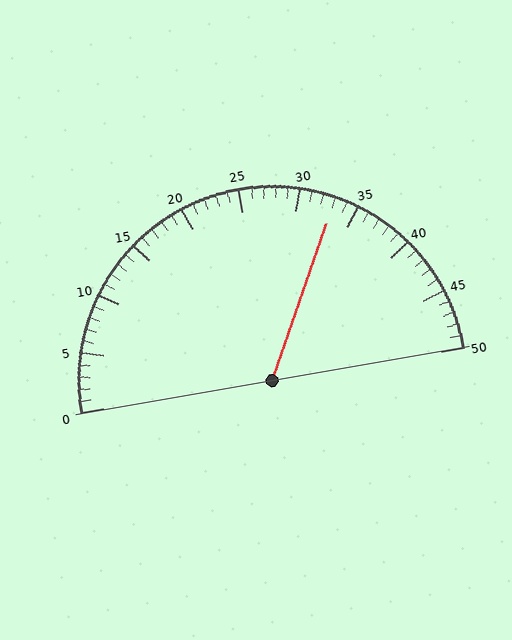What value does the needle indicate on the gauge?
The needle indicates approximately 33.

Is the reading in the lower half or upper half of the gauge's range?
The reading is in the upper half of the range (0 to 50).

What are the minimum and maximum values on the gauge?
The gauge ranges from 0 to 50.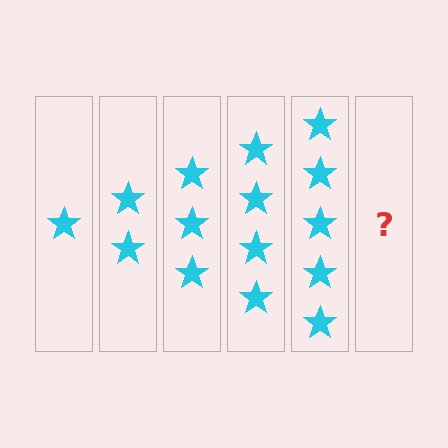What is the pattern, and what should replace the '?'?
The pattern is that each step adds one more star. The '?' should be 6 stars.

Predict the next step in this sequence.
The next step is 6 stars.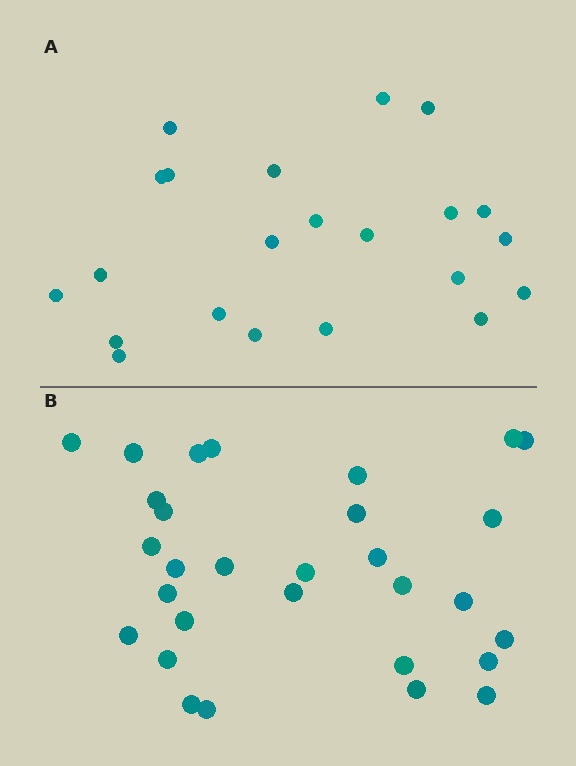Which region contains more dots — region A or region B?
Region B (the bottom region) has more dots.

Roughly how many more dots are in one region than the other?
Region B has roughly 8 or so more dots than region A.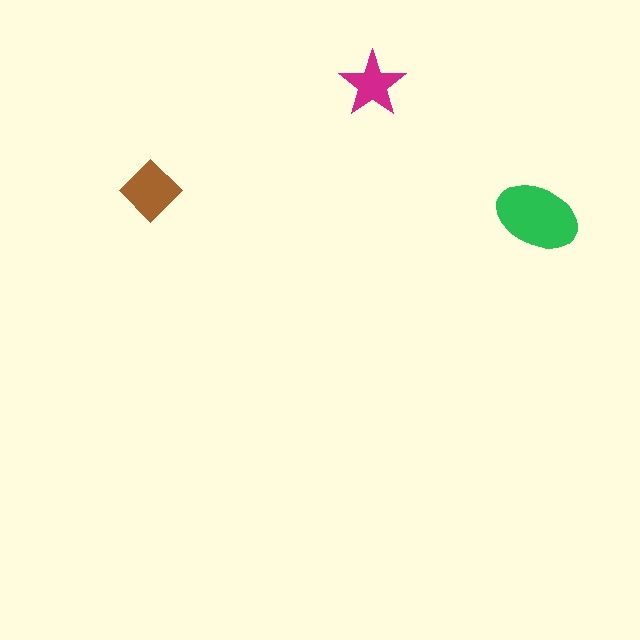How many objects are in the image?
There are 3 objects in the image.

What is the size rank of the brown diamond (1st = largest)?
2nd.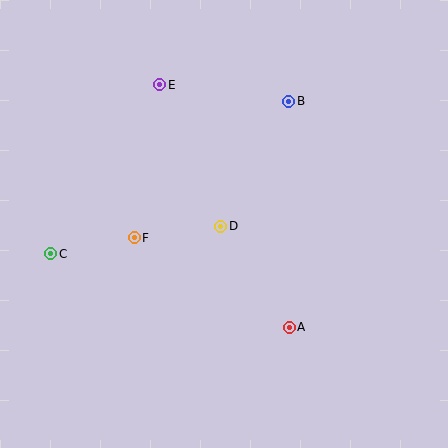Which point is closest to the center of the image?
Point D at (221, 226) is closest to the center.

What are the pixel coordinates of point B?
Point B is at (289, 101).